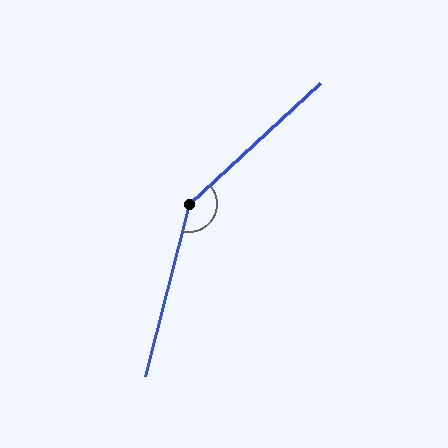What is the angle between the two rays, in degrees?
Approximately 147 degrees.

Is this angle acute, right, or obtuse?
It is obtuse.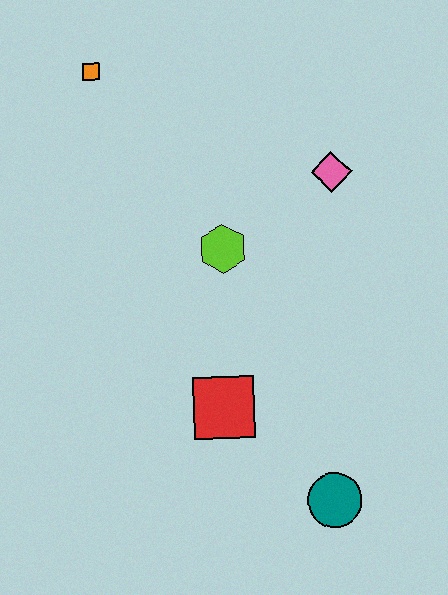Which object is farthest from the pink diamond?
The teal circle is farthest from the pink diamond.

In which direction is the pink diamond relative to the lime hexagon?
The pink diamond is to the right of the lime hexagon.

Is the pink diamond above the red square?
Yes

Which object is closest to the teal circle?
The red square is closest to the teal circle.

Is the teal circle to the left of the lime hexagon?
No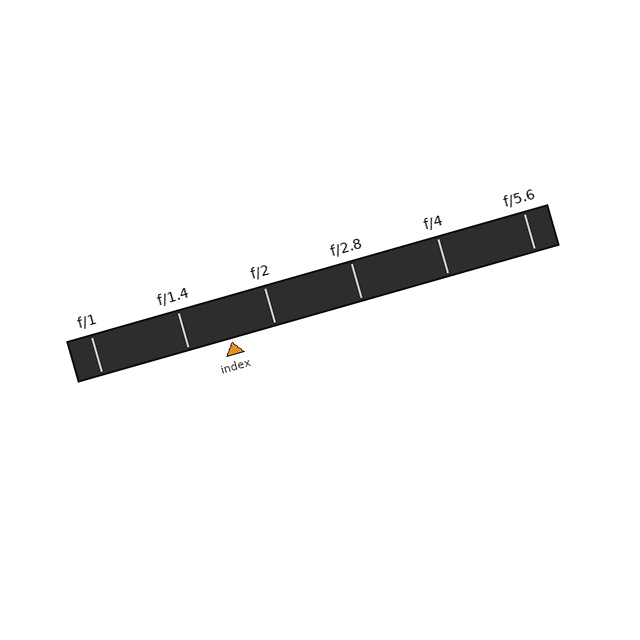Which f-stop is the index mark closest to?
The index mark is closest to f/1.4.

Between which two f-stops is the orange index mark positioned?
The index mark is between f/1.4 and f/2.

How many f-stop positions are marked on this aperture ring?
There are 6 f-stop positions marked.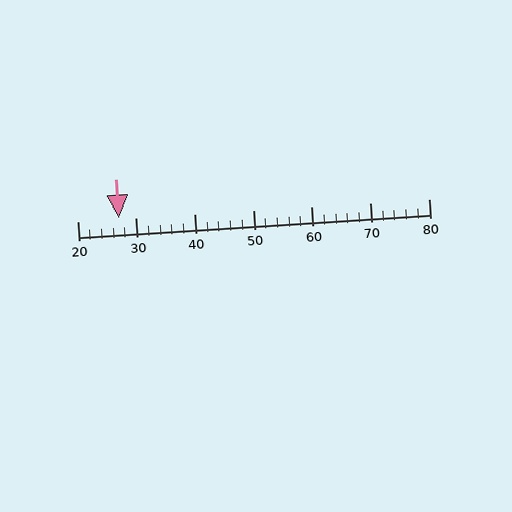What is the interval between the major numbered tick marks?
The major tick marks are spaced 10 units apart.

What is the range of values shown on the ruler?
The ruler shows values from 20 to 80.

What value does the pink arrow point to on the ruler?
The pink arrow points to approximately 27.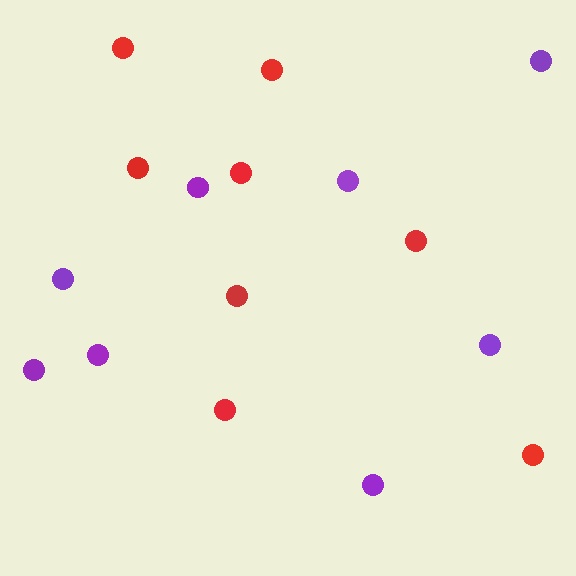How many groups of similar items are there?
There are 2 groups: one group of red circles (8) and one group of purple circles (8).